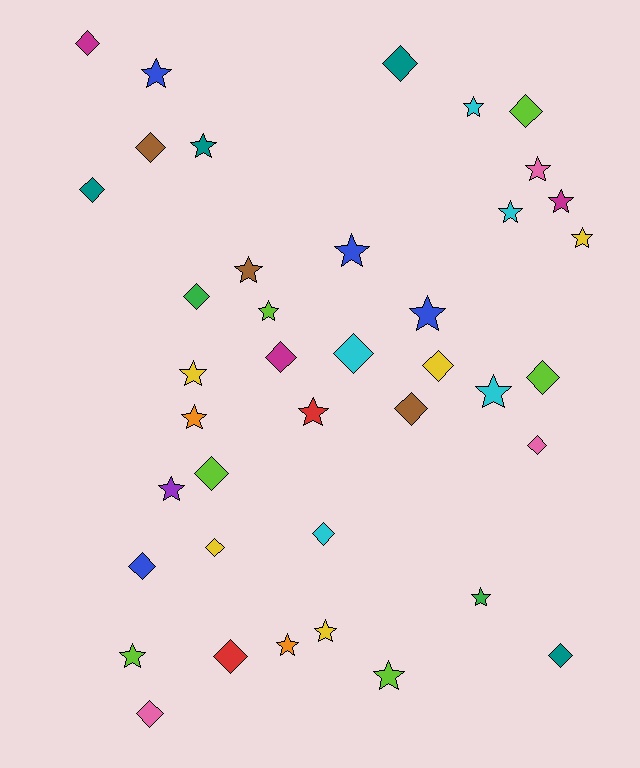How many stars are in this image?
There are 21 stars.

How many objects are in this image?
There are 40 objects.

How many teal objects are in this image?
There are 4 teal objects.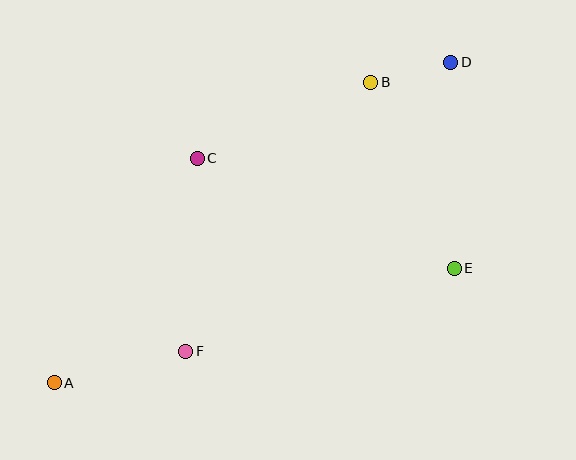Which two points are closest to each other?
Points B and D are closest to each other.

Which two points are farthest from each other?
Points A and D are farthest from each other.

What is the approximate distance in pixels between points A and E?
The distance between A and E is approximately 416 pixels.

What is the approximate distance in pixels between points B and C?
The distance between B and C is approximately 189 pixels.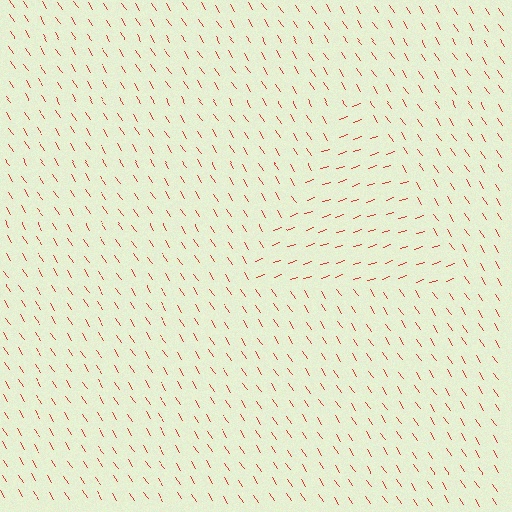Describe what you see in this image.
The image is filled with small red line segments. A triangle region in the image has lines oriented differently from the surrounding lines, creating a visible texture boundary.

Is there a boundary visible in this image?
Yes, there is a texture boundary formed by a change in line orientation.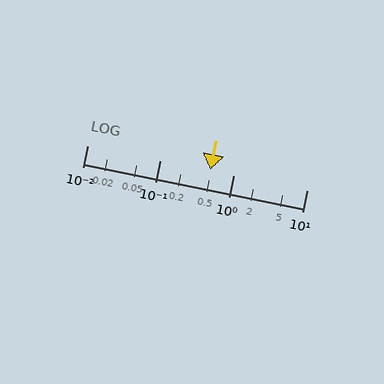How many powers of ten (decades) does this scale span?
The scale spans 3 decades, from 0.01 to 10.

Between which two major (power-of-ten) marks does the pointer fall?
The pointer is between 0.1 and 1.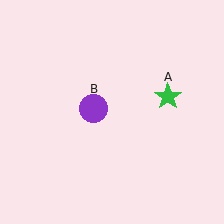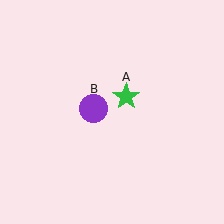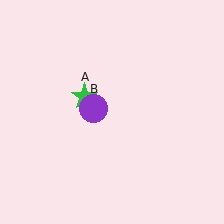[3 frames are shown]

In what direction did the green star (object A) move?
The green star (object A) moved left.